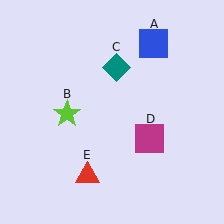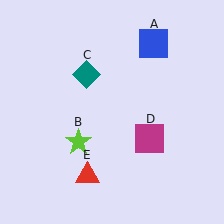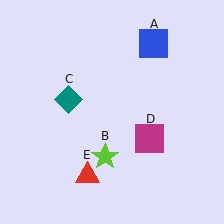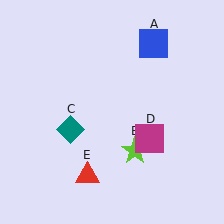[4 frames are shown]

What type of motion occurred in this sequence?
The lime star (object B), teal diamond (object C) rotated counterclockwise around the center of the scene.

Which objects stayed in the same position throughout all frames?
Blue square (object A) and magenta square (object D) and red triangle (object E) remained stationary.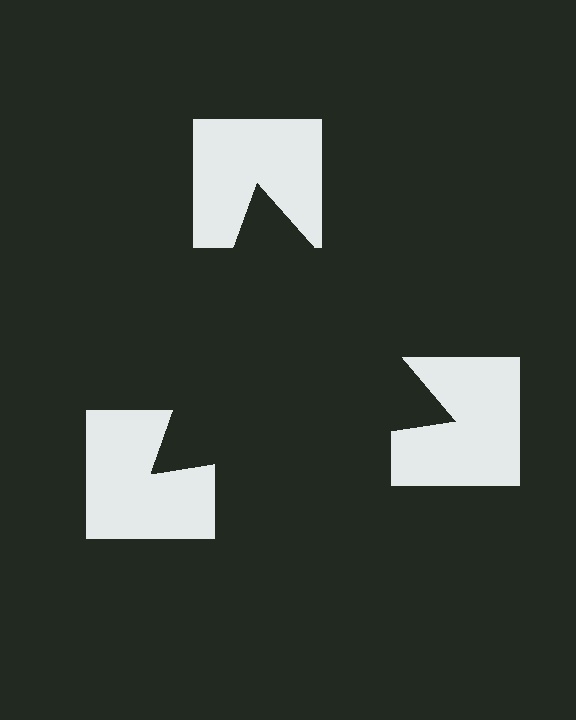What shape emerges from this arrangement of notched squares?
An illusory triangle — its edges are inferred from the aligned wedge cuts in the notched squares, not physically drawn.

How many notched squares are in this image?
There are 3 — one at each vertex of the illusory triangle.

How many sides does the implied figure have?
3 sides.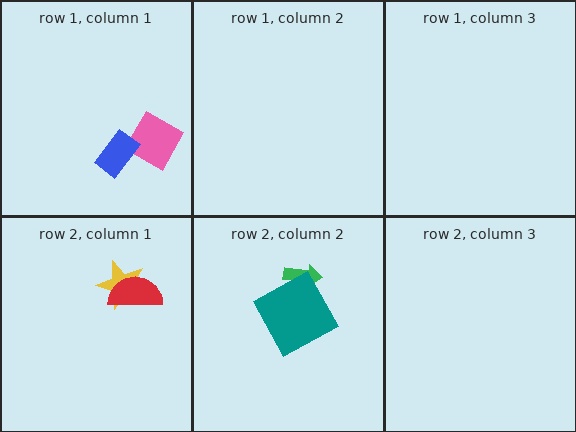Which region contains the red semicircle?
The row 2, column 1 region.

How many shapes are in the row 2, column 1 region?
2.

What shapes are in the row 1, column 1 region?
The pink diamond, the blue rectangle.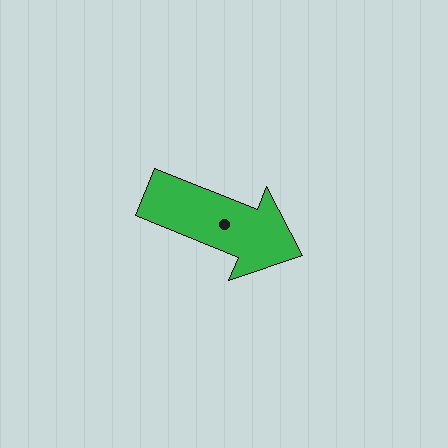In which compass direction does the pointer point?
East.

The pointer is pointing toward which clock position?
Roughly 4 o'clock.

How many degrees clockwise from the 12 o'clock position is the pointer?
Approximately 112 degrees.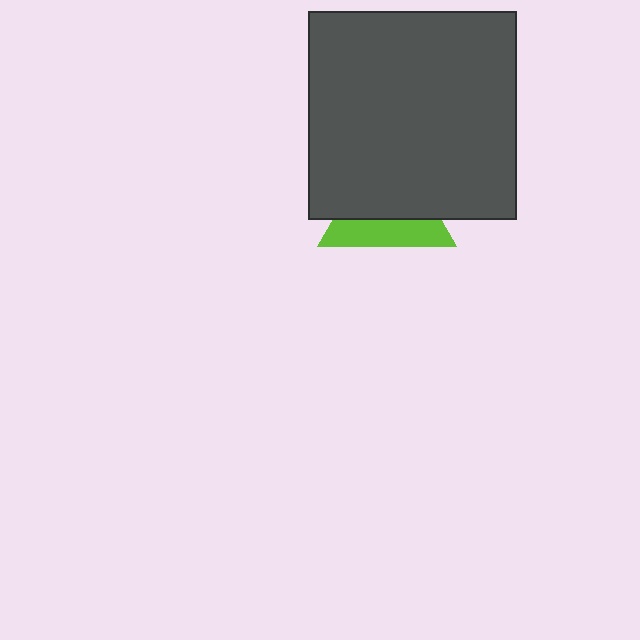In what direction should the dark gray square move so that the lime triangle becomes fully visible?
The dark gray square should move up. That is the shortest direction to clear the overlap and leave the lime triangle fully visible.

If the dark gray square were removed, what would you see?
You would see the complete lime triangle.